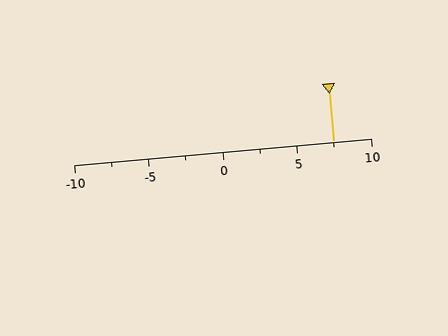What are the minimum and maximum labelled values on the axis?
The axis runs from -10 to 10.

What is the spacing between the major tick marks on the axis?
The major ticks are spaced 5 apart.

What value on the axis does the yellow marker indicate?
The marker indicates approximately 7.5.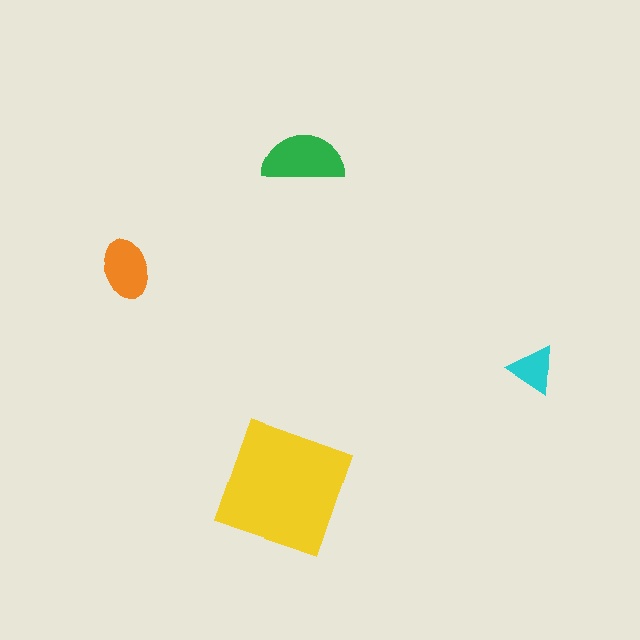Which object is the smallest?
The cyan triangle.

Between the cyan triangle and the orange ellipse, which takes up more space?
The orange ellipse.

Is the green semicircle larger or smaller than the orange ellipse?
Larger.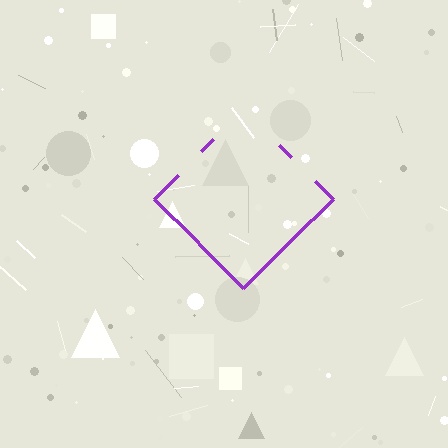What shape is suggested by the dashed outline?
The dashed outline suggests a diamond.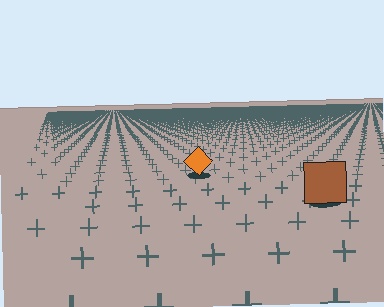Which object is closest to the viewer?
The brown square is closest. The texture marks near it are larger and more spread out.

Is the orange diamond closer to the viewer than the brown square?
No. The brown square is closer — you can tell from the texture gradient: the ground texture is coarser near it.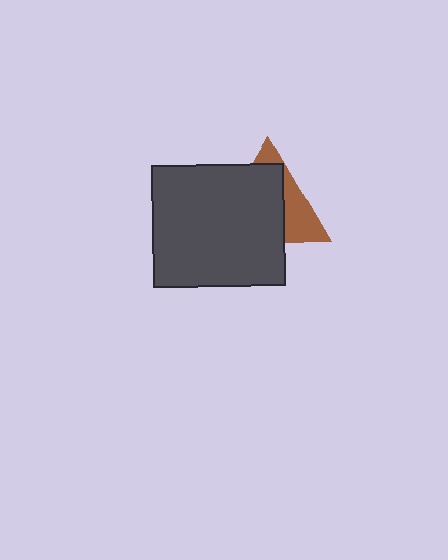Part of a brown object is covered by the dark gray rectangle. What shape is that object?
It is a triangle.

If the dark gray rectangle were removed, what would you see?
You would see the complete brown triangle.